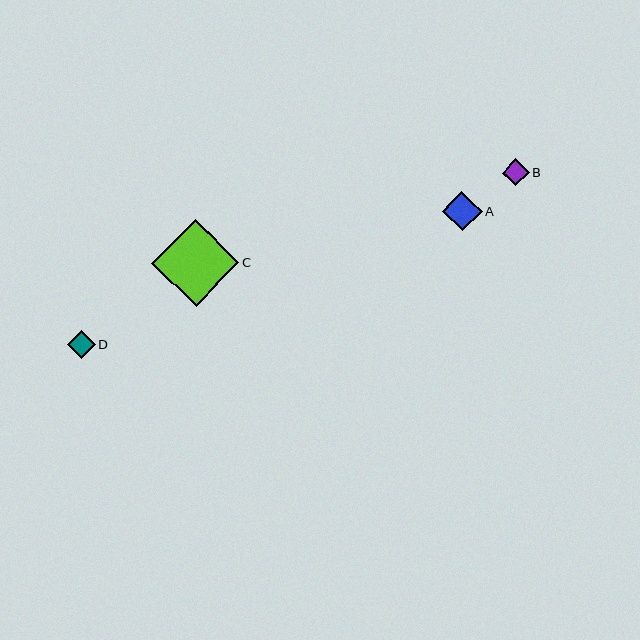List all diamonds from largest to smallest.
From largest to smallest: C, A, D, B.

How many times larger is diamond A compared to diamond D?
Diamond A is approximately 1.4 times the size of diamond D.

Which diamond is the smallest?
Diamond B is the smallest with a size of approximately 27 pixels.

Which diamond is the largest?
Diamond C is the largest with a size of approximately 87 pixels.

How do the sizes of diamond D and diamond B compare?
Diamond D and diamond B are approximately the same size.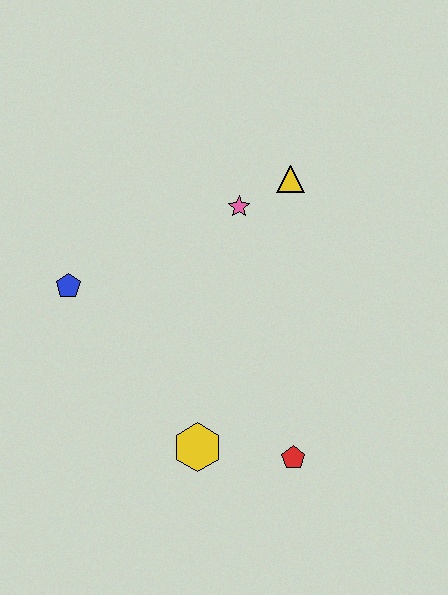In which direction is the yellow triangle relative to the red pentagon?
The yellow triangle is above the red pentagon.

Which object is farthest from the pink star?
The red pentagon is farthest from the pink star.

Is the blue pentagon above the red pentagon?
Yes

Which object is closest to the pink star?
The yellow triangle is closest to the pink star.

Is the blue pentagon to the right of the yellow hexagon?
No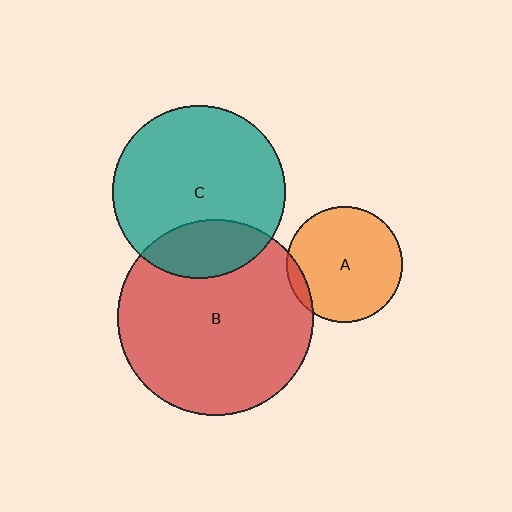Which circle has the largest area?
Circle B (red).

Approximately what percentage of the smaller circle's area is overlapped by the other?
Approximately 25%.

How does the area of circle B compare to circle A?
Approximately 2.9 times.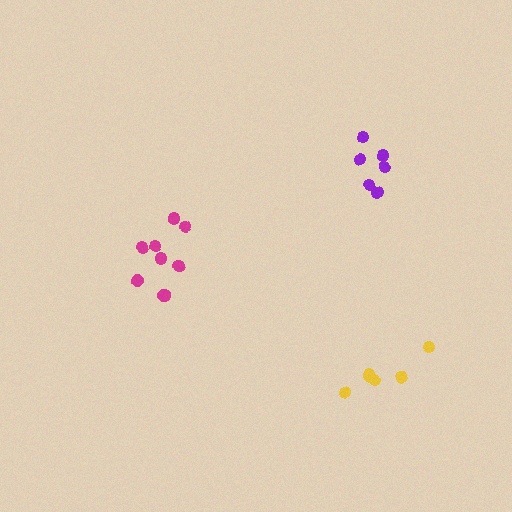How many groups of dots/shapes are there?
There are 3 groups.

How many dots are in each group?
Group 1: 6 dots, Group 2: 9 dots, Group 3: 7 dots (22 total).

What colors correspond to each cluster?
The clusters are colored: yellow, magenta, purple.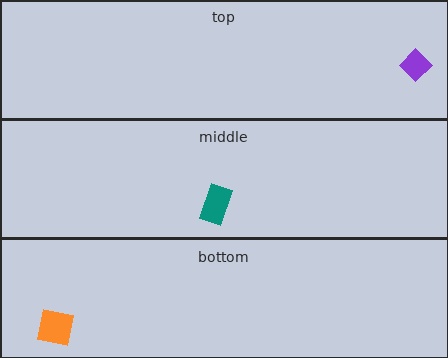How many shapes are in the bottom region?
1.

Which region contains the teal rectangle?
The middle region.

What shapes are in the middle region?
The teal rectangle.